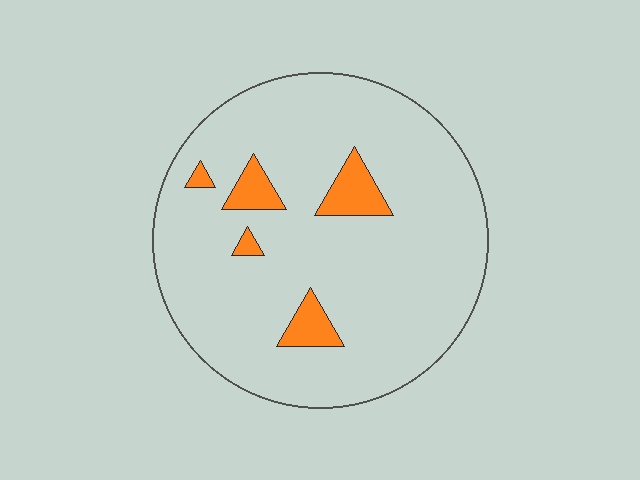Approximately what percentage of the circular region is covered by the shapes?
Approximately 10%.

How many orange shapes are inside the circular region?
5.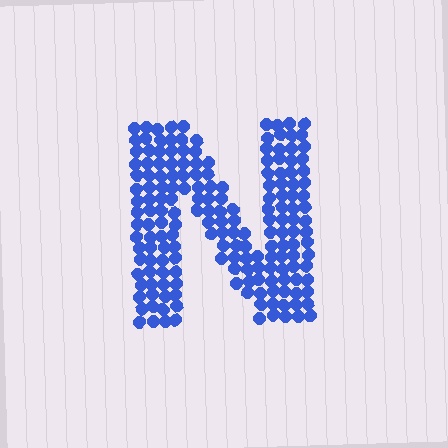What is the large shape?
The large shape is the letter N.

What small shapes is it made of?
It is made of small circles.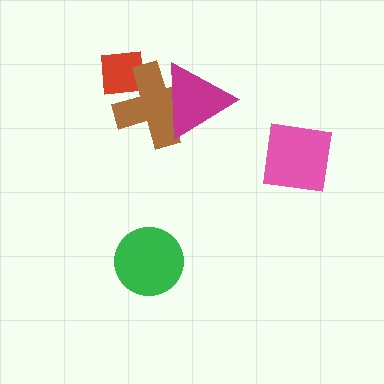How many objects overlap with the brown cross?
2 objects overlap with the brown cross.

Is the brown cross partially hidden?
Yes, it is partially covered by another shape.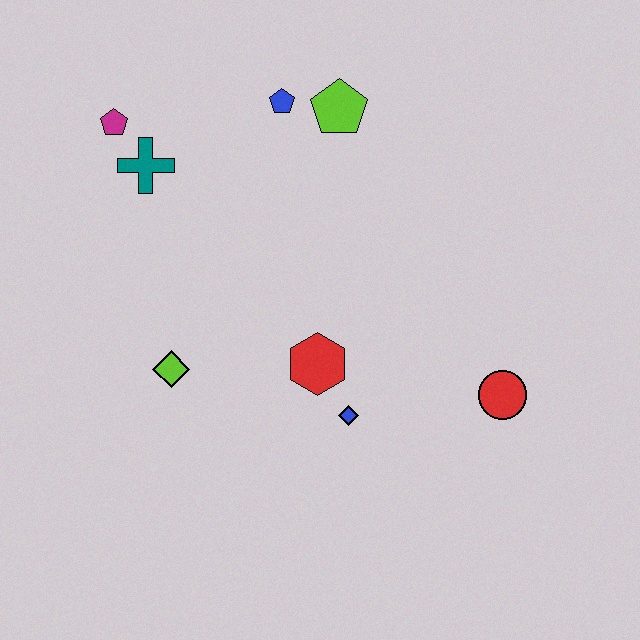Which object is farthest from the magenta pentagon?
The red circle is farthest from the magenta pentagon.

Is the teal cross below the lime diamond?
No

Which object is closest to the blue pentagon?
The lime pentagon is closest to the blue pentagon.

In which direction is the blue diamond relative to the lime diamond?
The blue diamond is to the right of the lime diamond.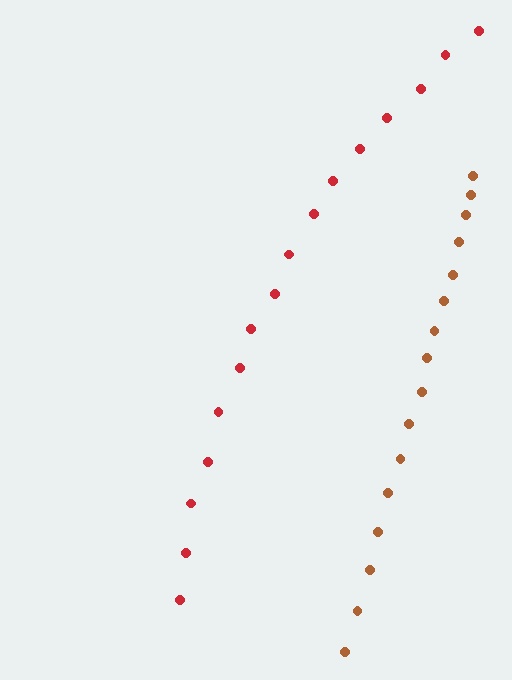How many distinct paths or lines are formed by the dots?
There are 2 distinct paths.